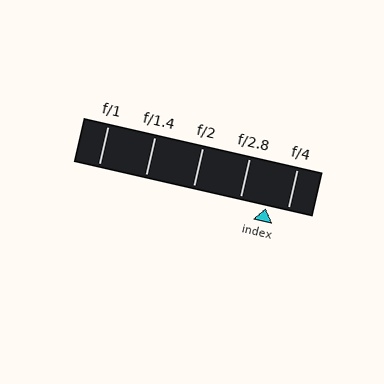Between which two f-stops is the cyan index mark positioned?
The index mark is between f/2.8 and f/4.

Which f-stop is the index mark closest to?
The index mark is closest to f/4.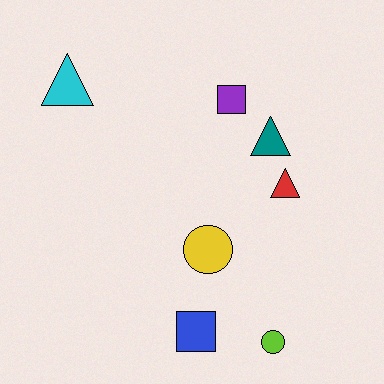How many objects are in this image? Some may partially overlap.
There are 7 objects.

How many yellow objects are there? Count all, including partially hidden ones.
There is 1 yellow object.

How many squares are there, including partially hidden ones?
There are 2 squares.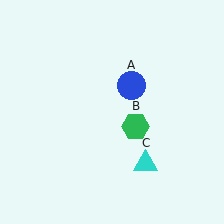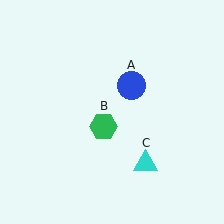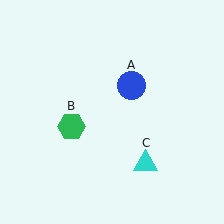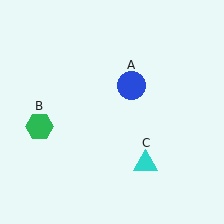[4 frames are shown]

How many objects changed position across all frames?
1 object changed position: green hexagon (object B).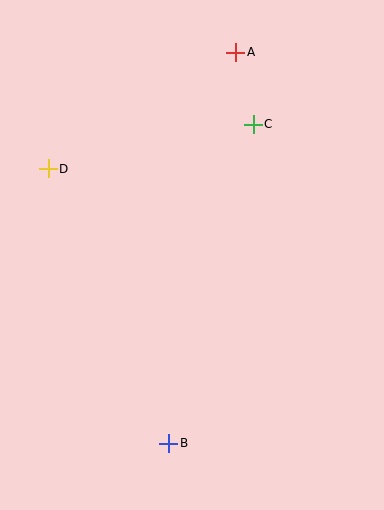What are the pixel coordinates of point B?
Point B is at (169, 443).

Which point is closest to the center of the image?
Point C at (253, 124) is closest to the center.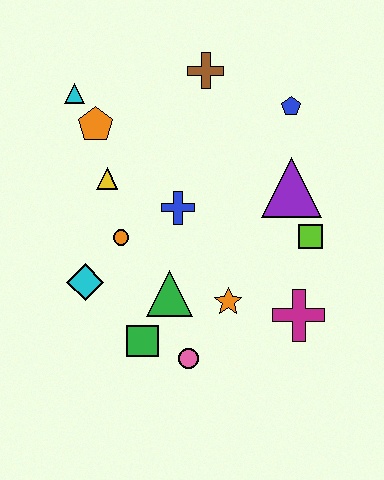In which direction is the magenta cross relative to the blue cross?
The magenta cross is to the right of the blue cross.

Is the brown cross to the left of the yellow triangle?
No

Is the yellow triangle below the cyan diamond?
No